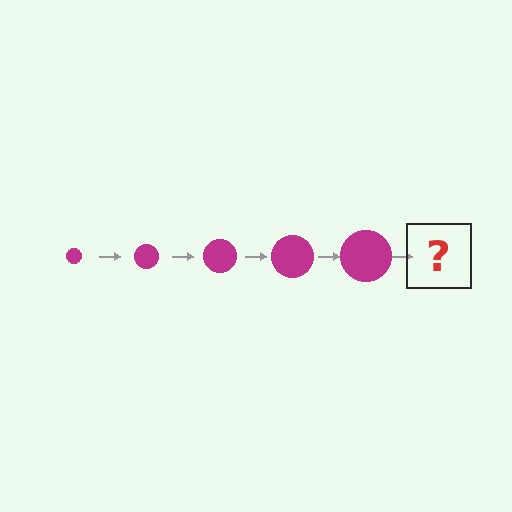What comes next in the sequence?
The next element should be a magenta circle, larger than the previous one.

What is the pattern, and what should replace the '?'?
The pattern is that the circle gets progressively larger each step. The '?' should be a magenta circle, larger than the previous one.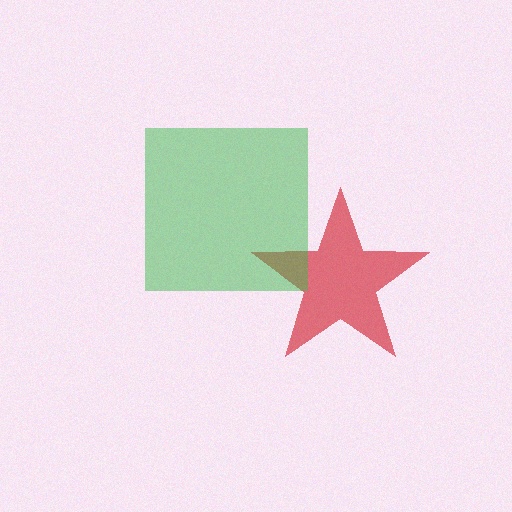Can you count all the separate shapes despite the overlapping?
Yes, there are 2 separate shapes.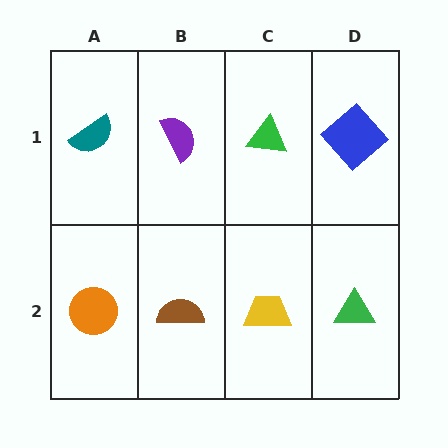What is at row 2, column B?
A brown semicircle.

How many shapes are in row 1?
4 shapes.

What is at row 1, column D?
A blue diamond.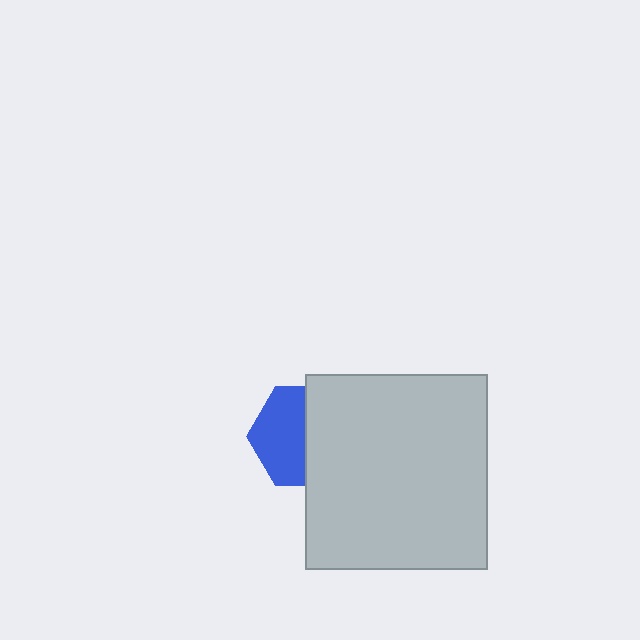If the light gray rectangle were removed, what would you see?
You would see the complete blue hexagon.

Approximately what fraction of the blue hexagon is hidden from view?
Roughly 49% of the blue hexagon is hidden behind the light gray rectangle.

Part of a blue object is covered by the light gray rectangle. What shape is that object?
It is a hexagon.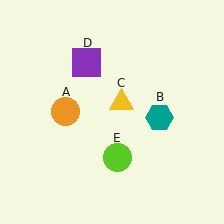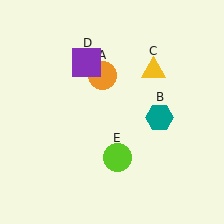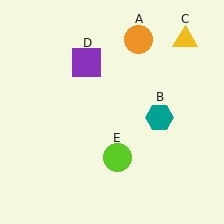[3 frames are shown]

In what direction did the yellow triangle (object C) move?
The yellow triangle (object C) moved up and to the right.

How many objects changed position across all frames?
2 objects changed position: orange circle (object A), yellow triangle (object C).